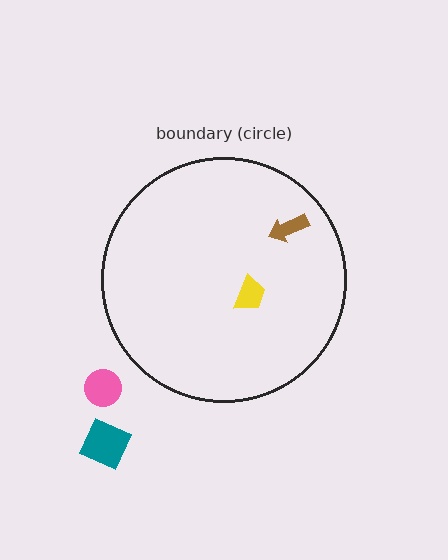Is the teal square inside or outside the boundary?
Outside.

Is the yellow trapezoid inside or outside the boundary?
Inside.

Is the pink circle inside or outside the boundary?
Outside.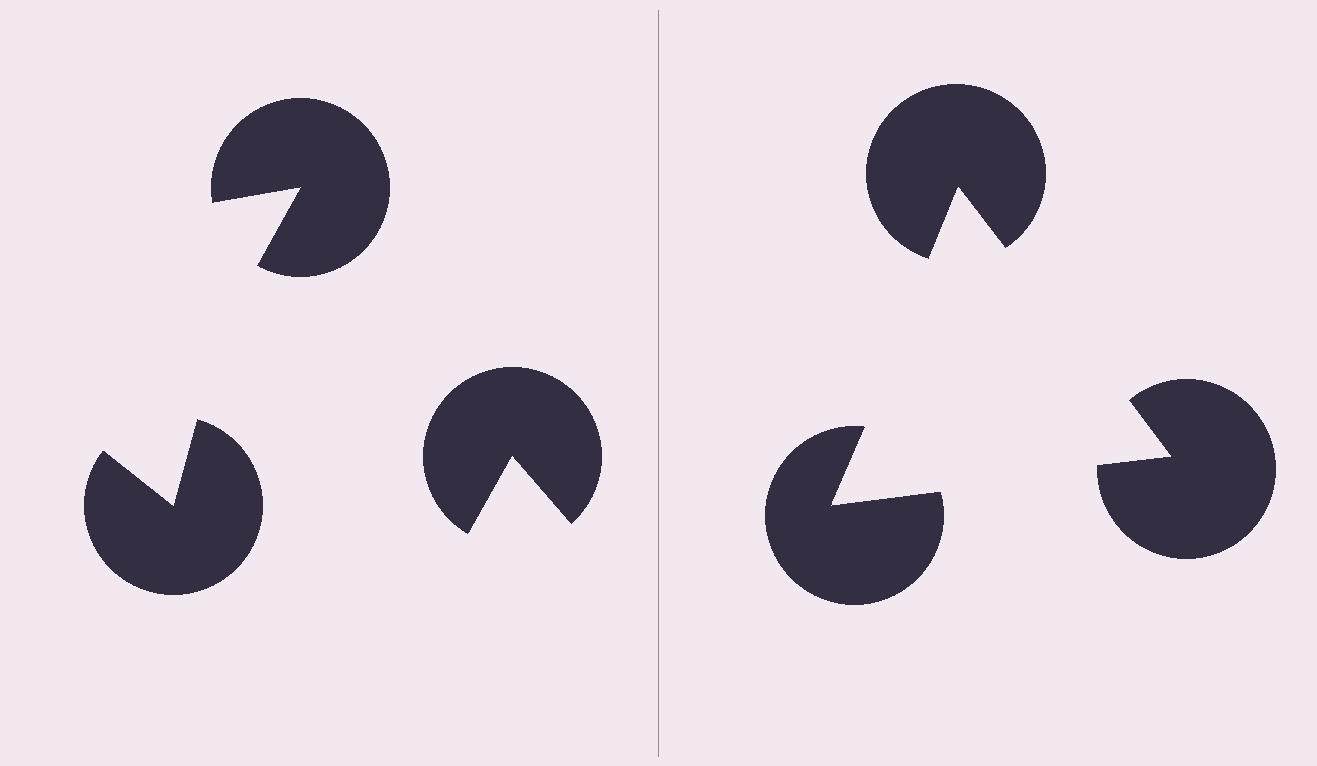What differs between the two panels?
The pac-man discs are positioned identically on both sides; only the wedge orientations differ. On the right they align to a triangle; on the left they are misaligned.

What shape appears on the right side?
An illusory triangle.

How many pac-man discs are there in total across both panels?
6 — 3 on each side.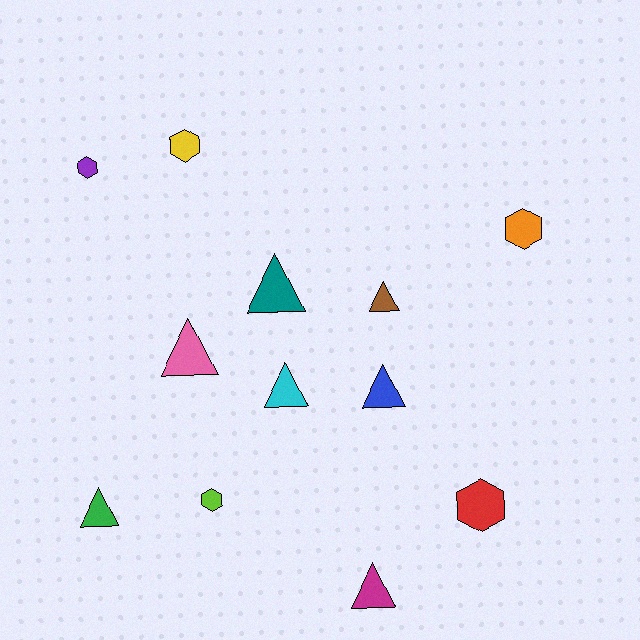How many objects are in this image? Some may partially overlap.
There are 12 objects.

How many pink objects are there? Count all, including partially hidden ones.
There is 1 pink object.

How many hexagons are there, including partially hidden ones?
There are 5 hexagons.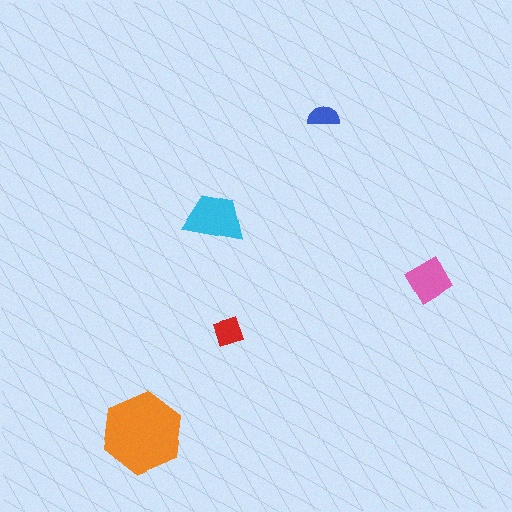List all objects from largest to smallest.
The orange hexagon, the cyan trapezoid, the pink diamond, the red diamond, the blue semicircle.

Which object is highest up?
The blue semicircle is topmost.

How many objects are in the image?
There are 5 objects in the image.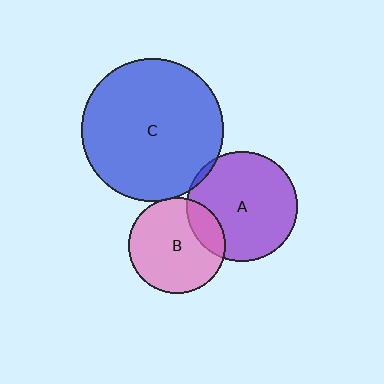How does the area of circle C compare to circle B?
Approximately 2.2 times.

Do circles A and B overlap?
Yes.